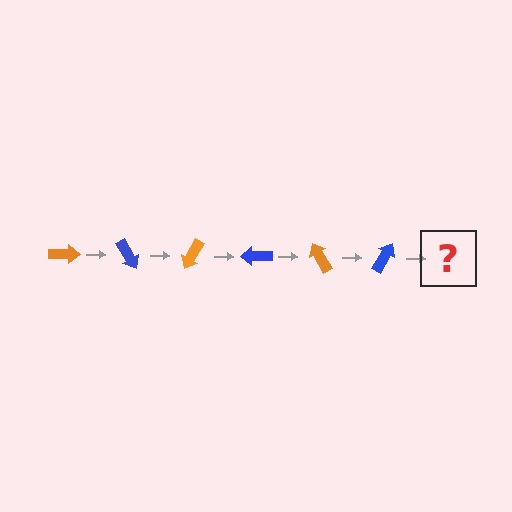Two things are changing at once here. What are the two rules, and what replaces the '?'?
The two rules are that it rotates 60 degrees each step and the color cycles through orange and blue. The '?' should be an orange arrow, rotated 360 degrees from the start.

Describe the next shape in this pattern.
It should be an orange arrow, rotated 360 degrees from the start.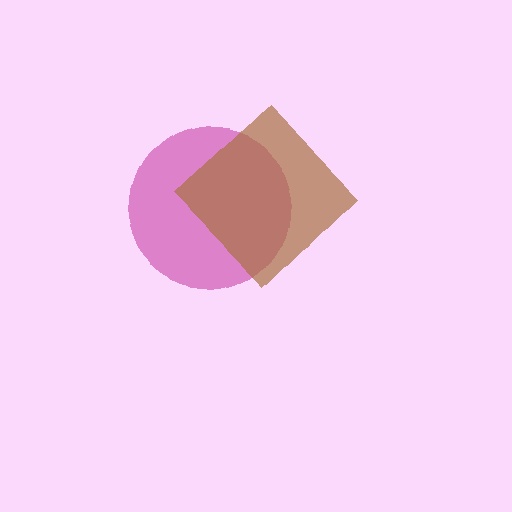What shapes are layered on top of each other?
The layered shapes are: a magenta circle, a brown diamond.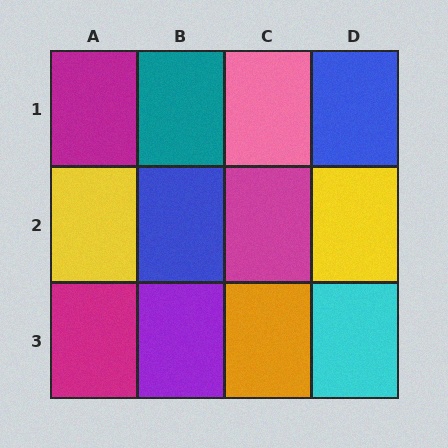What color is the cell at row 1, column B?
Teal.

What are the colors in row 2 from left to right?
Yellow, blue, magenta, yellow.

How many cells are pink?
1 cell is pink.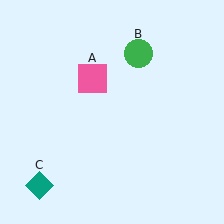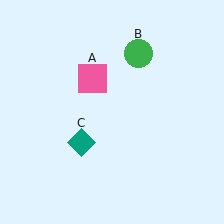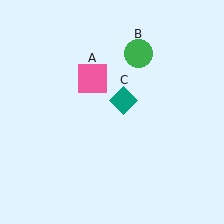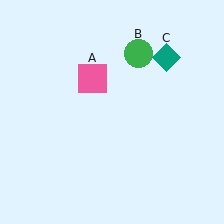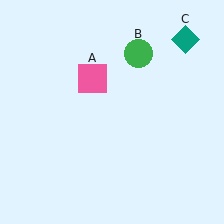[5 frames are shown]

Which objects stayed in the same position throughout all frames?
Pink square (object A) and green circle (object B) remained stationary.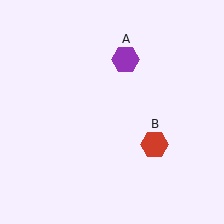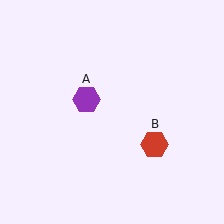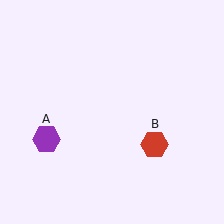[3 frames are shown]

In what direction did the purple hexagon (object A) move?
The purple hexagon (object A) moved down and to the left.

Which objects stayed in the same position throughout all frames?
Red hexagon (object B) remained stationary.